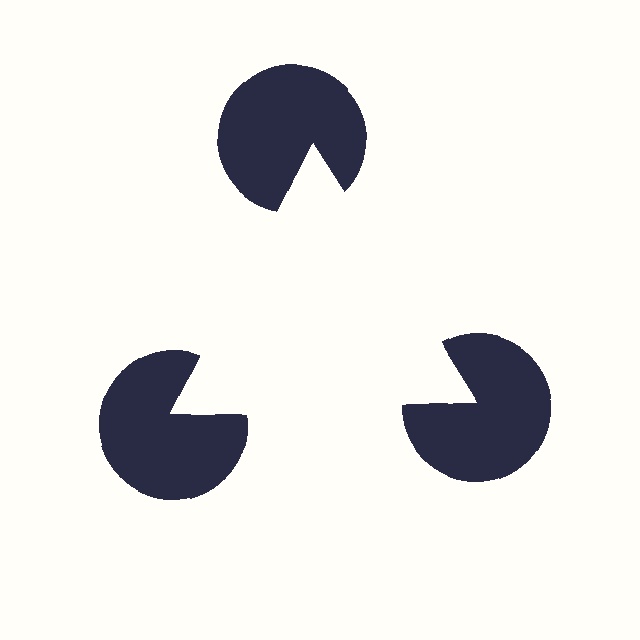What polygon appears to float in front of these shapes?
An illusory triangle — its edges are inferred from the aligned wedge cuts in the pac-man discs, not physically drawn.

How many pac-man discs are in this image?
There are 3 — one at each vertex of the illusory triangle.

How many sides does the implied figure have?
3 sides.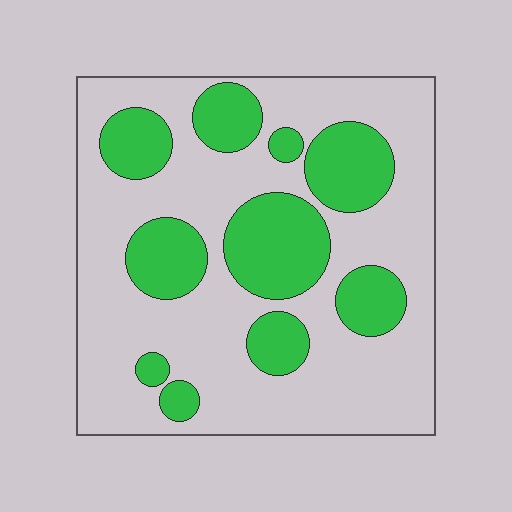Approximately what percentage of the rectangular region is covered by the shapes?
Approximately 30%.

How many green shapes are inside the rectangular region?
10.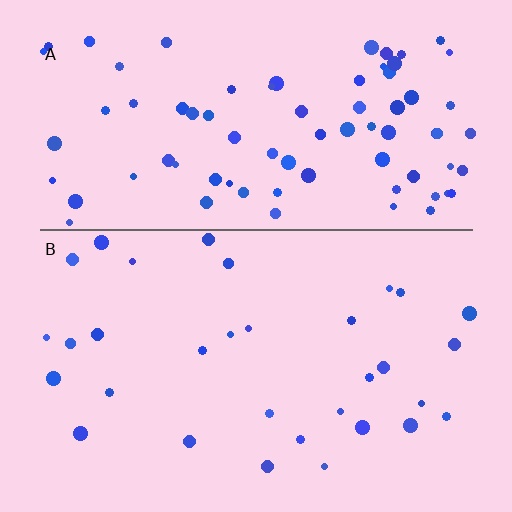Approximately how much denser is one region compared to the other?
Approximately 2.5× — region A over region B.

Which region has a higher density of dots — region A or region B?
A (the top).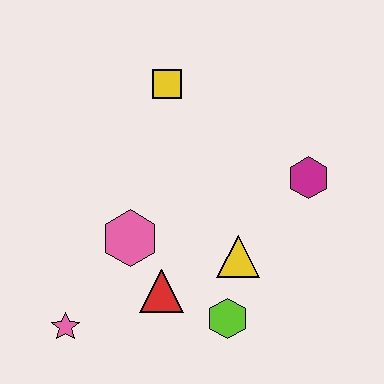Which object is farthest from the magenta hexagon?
The pink star is farthest from the magenta hexagon.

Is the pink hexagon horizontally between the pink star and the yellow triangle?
Yes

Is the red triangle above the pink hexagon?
No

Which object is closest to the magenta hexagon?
The yellow triangle is closest to the magenta hexagon.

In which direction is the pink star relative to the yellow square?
The pink star is below the yellow square.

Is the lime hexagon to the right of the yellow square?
Yes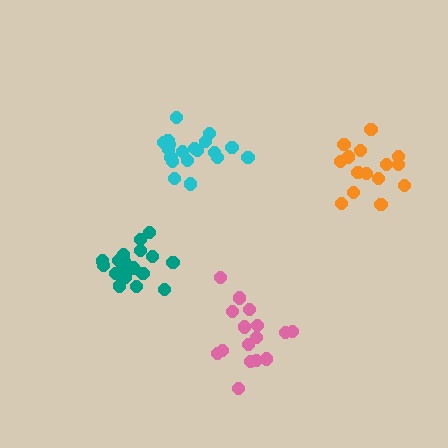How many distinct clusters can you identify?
There are 4 distinct clusters.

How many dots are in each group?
Group 1: 19 dots, Group 2: 16 dots, Group 3: 19 dots, Group 4: 15 dots (69 total).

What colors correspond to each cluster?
The clusters are colored: cyan, pink, teal, orange.